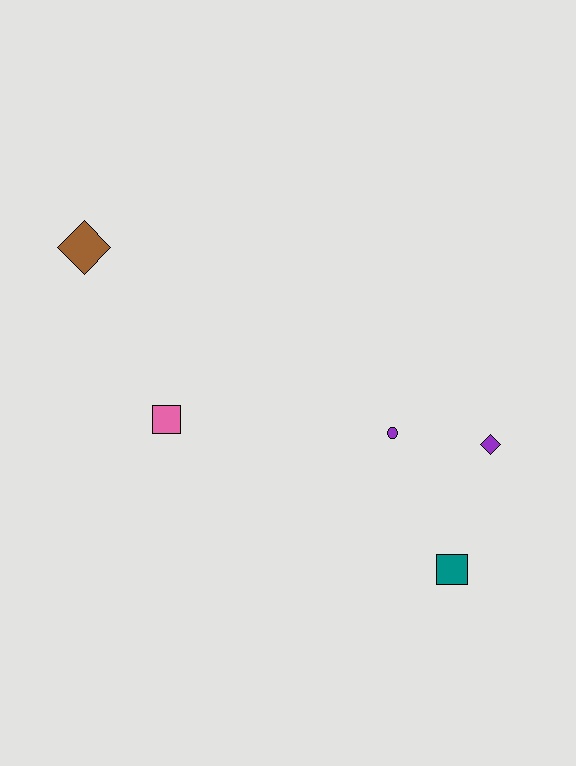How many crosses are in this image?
There are no crosses.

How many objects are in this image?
There are 5 objects.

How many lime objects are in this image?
There are no lime objects.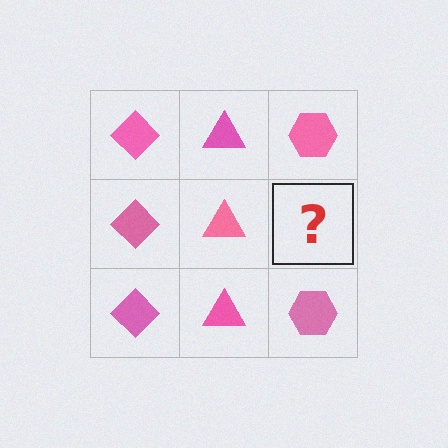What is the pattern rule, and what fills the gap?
The rule is that each column has a consistent shape. The gap should be filled with a pink hexagon.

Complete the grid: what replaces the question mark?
The question mark should be replaced with a pink hexagon.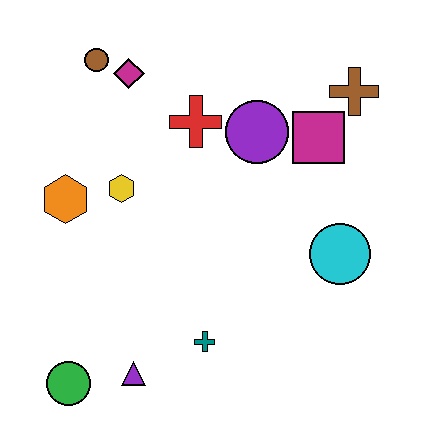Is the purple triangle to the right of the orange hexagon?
Yes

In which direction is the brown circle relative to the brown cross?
The brown circle is to the left of the brown cross.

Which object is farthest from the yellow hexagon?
The brown cross is farthest from the yellow hexagon.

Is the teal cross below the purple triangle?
No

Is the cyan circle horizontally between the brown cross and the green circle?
Yes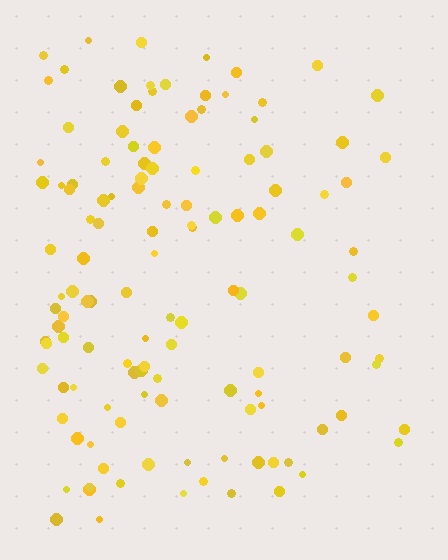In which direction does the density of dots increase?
From right to left, with the left side densest.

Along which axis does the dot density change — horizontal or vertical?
Horizontal.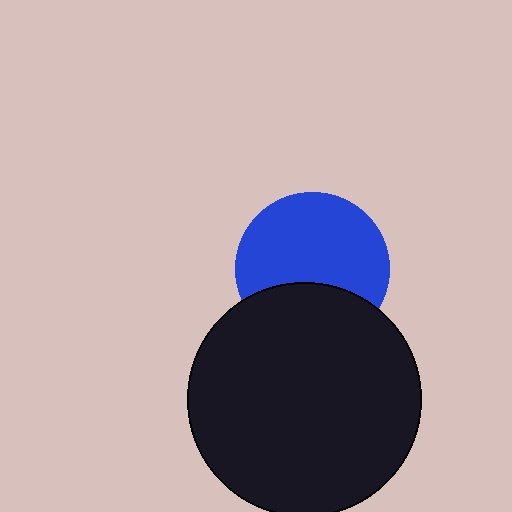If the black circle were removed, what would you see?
You would see the complete blue circle.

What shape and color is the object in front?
The object in front is a black circle.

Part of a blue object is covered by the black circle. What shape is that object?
It is a circle.